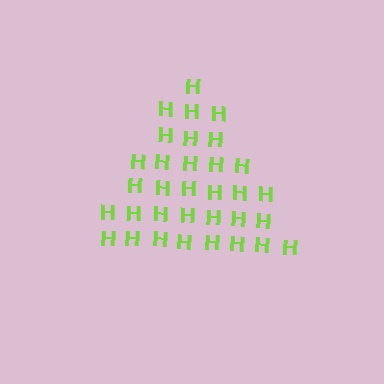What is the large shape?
The large shape is a triangle.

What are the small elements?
The small elements are letter H's.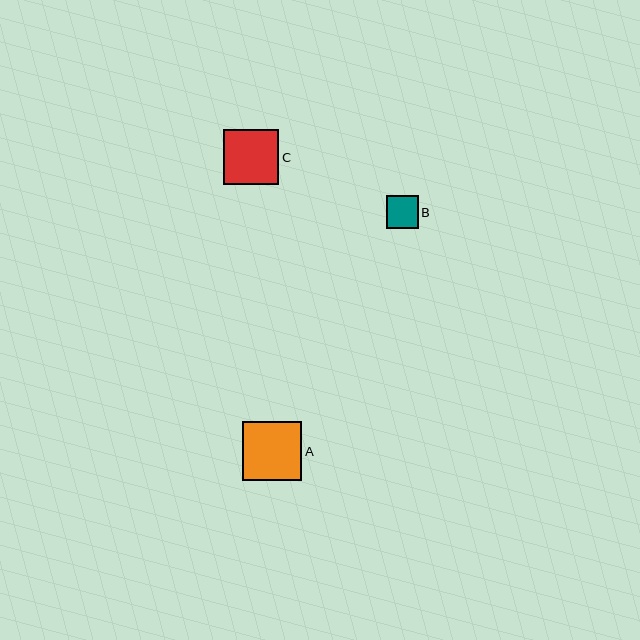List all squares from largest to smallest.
From largest to smallest: A, C, B.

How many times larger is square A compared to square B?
Square A is approximately 1.8 times the size of square B.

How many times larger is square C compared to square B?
Square C is approximately 1.7 times the size of square B.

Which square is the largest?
Square A is the largest with a size of approximately 59 pixels.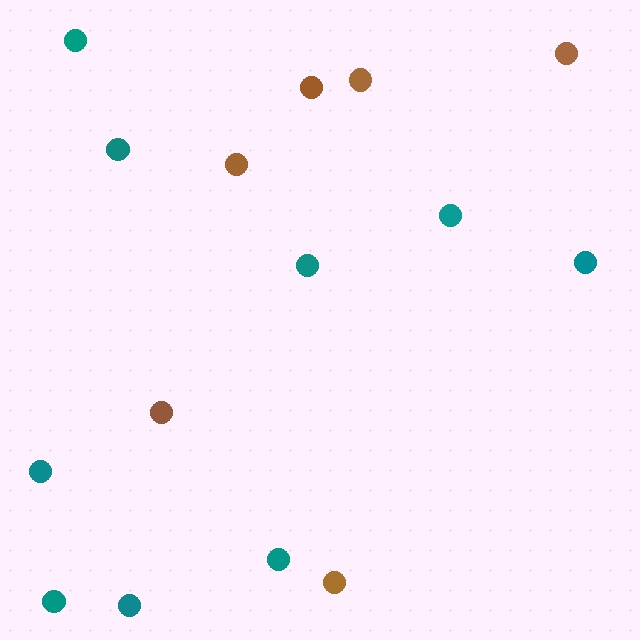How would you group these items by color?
There are 2 groups: one group of teal circles (9) and one group of brown circles (6).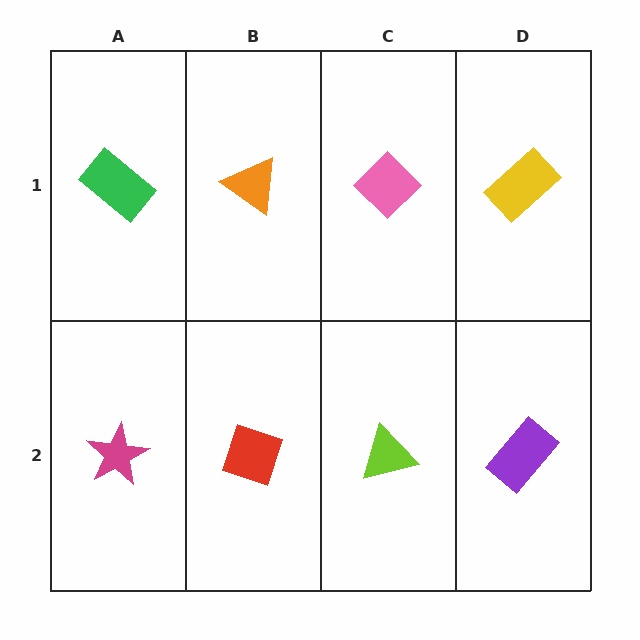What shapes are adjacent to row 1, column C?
A lime triangle (row 2, column C), an orange triangle (row 1, column B), a yellow rectangle (row 1, column D).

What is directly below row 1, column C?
A lime triangle.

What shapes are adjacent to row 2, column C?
A pink diamond (row 1, column C), a red diamond (row 2, column B), a purple rectangle (row 2, column D).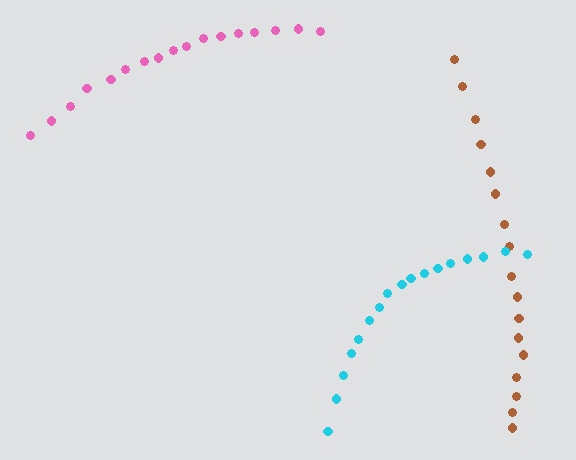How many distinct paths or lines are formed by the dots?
There are 3 distinct paths.